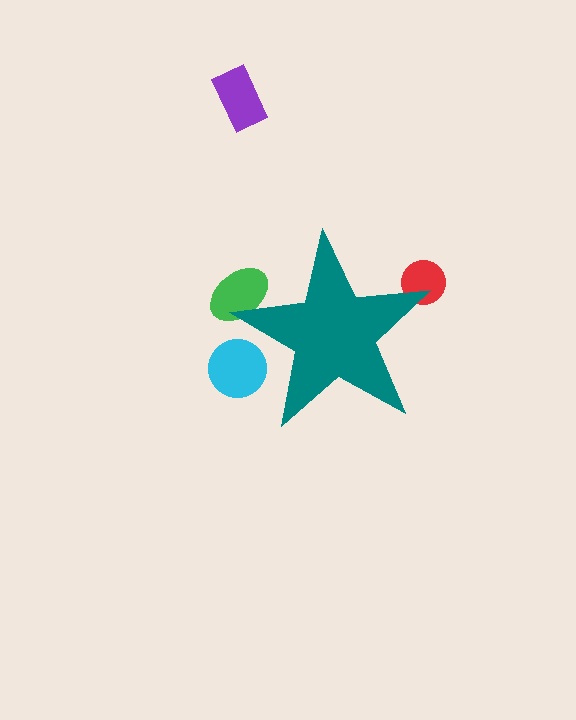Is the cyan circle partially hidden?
Yes, the cyan circle is partially hidden behind the teal star.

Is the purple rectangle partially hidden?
No, the purple rectangle is fully visible.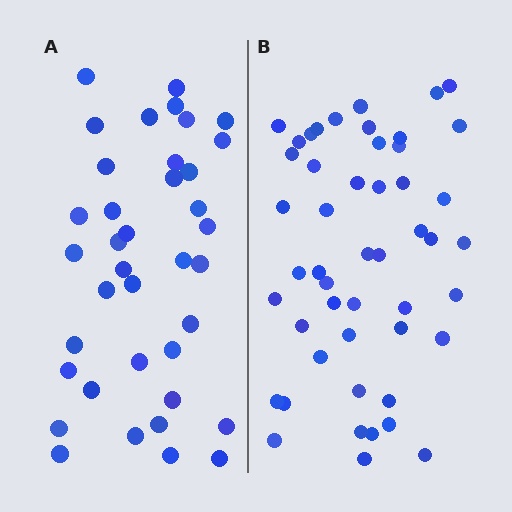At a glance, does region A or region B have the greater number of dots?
Region B (the right region) has more dots.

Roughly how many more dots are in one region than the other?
Region B has roughly 12 or so more dots than region A.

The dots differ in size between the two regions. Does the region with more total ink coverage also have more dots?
No. Region A has more total ink coverage because its dots are larger, but region B actually contains more individual dots. Total area can be misleading — the number of items is what matters here.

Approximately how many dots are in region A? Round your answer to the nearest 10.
About 40 dots. (The exact count is 38, which rounds to 40.)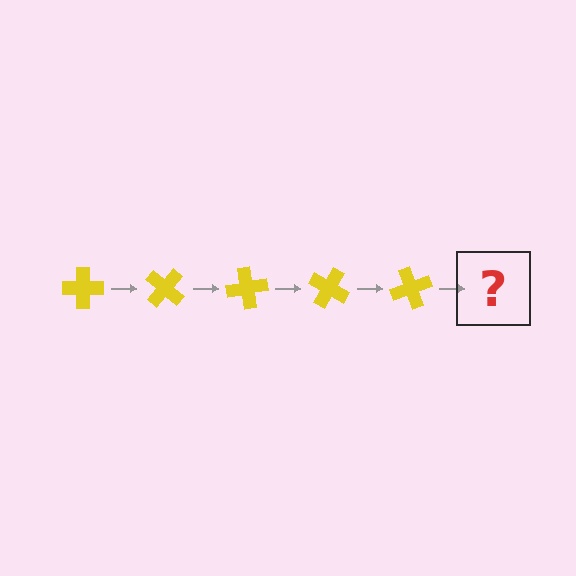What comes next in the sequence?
The next element should be a yellow cross rotated 200 degrees.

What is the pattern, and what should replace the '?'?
The pattern is that the cross rotates 40 degrees each step. The '?' should be a yellow cross rotated 200 degrees.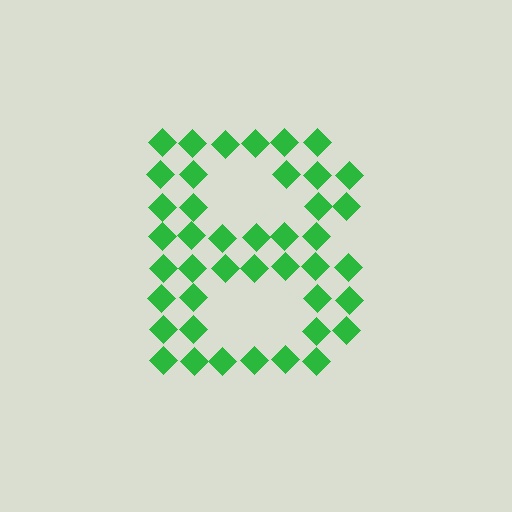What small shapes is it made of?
It is made of small diamonds.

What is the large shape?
The large shape is the letter B.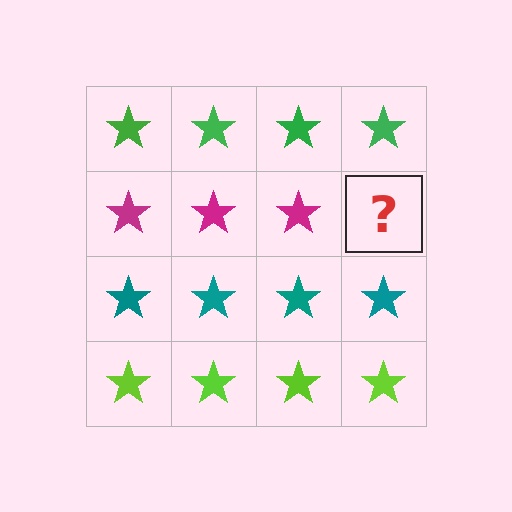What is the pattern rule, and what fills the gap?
The rule is that each row has a consistent color. The gap should be filled with a magenta star.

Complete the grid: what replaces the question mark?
The question mark should be replaced with a magenta star.